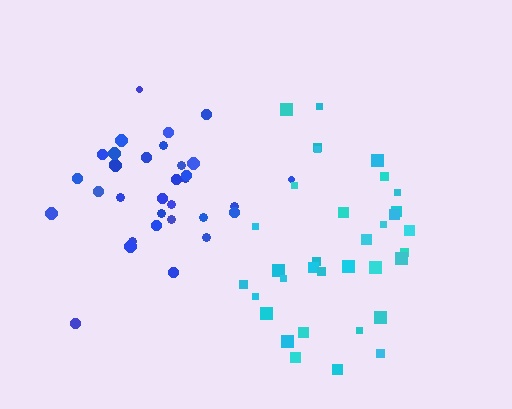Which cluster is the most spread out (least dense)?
Cyan.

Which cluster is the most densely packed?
Blue.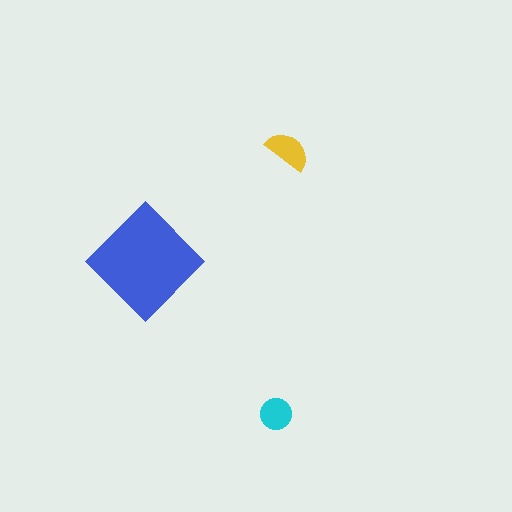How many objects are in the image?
There are 3 objects in the image.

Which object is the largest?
The blue diamond.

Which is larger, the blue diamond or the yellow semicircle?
The blue diamond.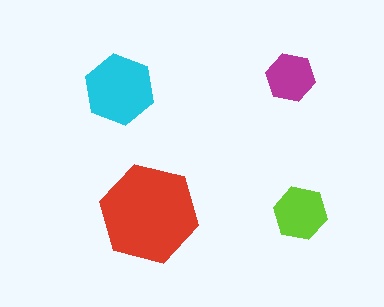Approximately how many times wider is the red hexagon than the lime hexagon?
About 2 times wider.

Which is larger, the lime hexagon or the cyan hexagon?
The cyan one.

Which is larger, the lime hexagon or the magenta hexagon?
The lime one.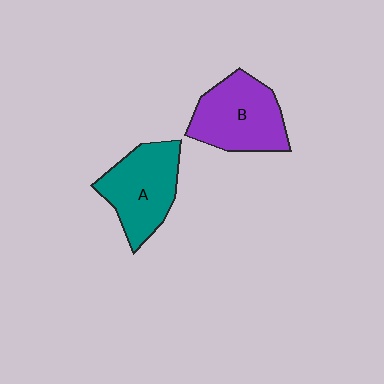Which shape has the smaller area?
Shape A (teal).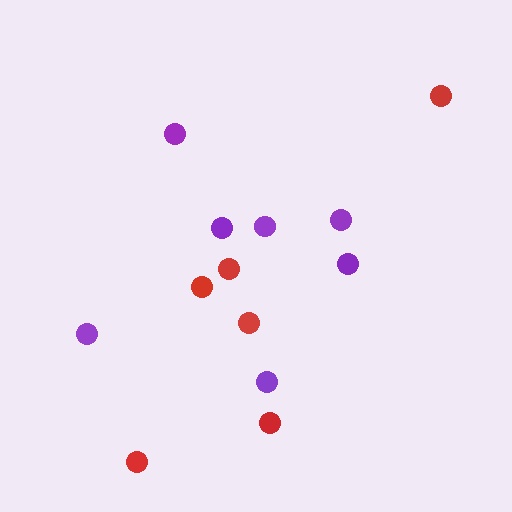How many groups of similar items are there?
There are 2 groups: one group of red circles (6) and one group of purple circles (7).